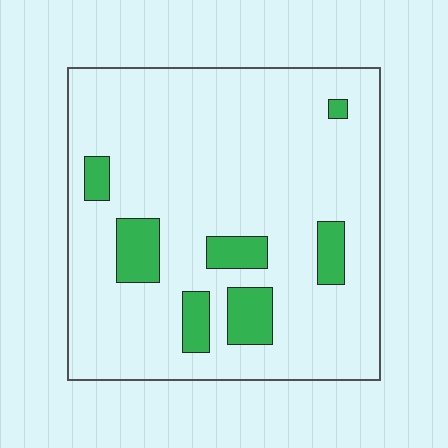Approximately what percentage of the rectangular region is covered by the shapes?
Approximately 15%.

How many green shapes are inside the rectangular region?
7.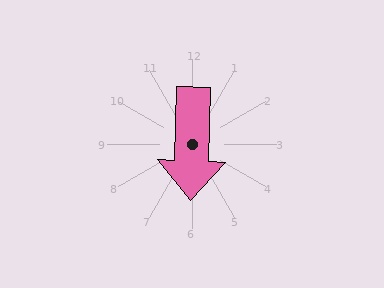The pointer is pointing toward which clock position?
Roughly 6 o'clock.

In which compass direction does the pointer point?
South.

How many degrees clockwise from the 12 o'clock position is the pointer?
Approximately 182 degrees.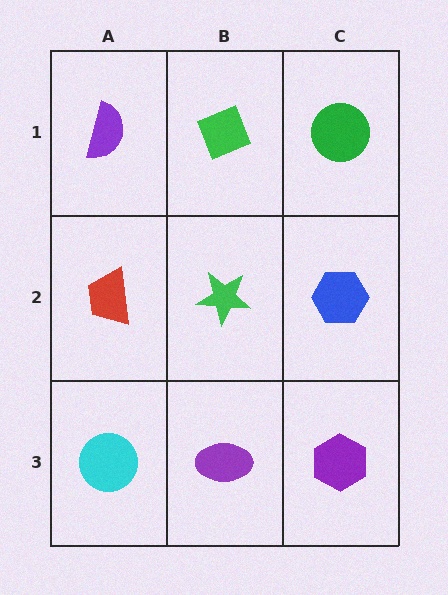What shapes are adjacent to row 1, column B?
A green star (row 2, column B), a purple semicircle (row 1, column A), a green circle (row 1, column C).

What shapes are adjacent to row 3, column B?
A green star (row 2, column B), a cyan circle (row 3, column A), a purple hexagon (row 3, column C).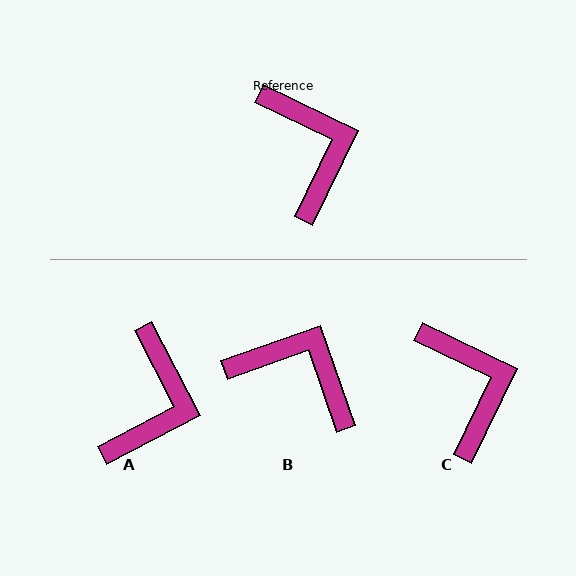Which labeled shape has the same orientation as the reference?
C.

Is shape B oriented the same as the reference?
No, it is off by about 45 degrees.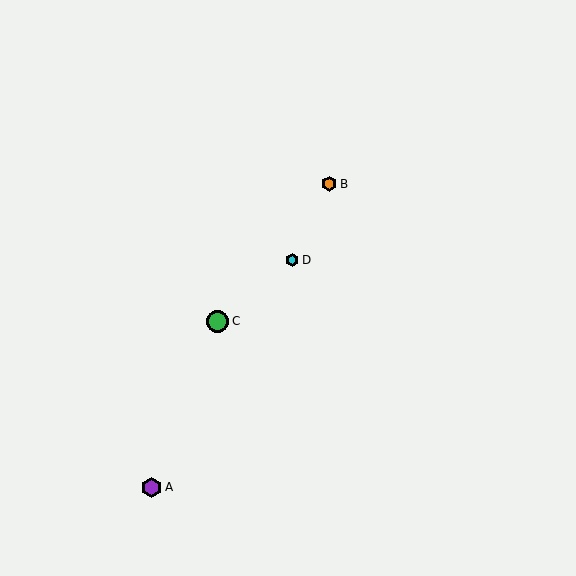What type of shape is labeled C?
Shape C is a green circle.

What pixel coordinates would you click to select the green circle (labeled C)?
Click at (218, 321) to select the green circle C.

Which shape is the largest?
The green circle (labeled C) is the largest.